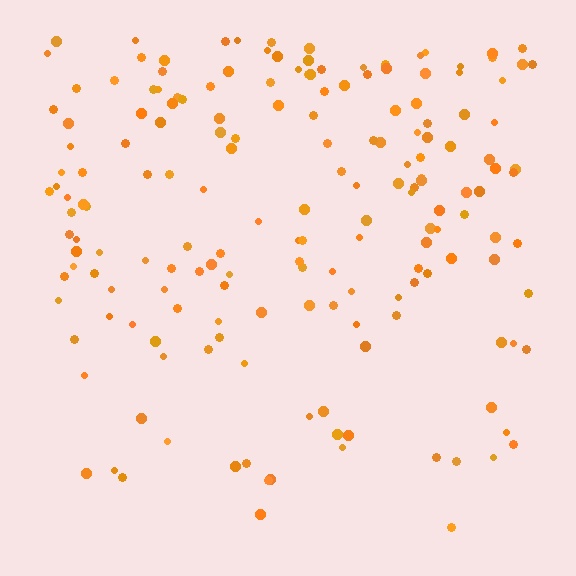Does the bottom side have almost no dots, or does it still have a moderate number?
Still a moderate number, just noticeably fewer than the top.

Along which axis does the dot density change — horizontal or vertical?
Vertical.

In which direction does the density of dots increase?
From bottom to top, with the top side densest.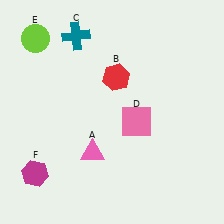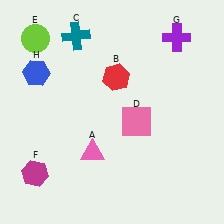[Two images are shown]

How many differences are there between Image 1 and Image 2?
There are 2 differences between the two images.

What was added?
A purple cross (G), a blue hexagon (H) were added in Image 2.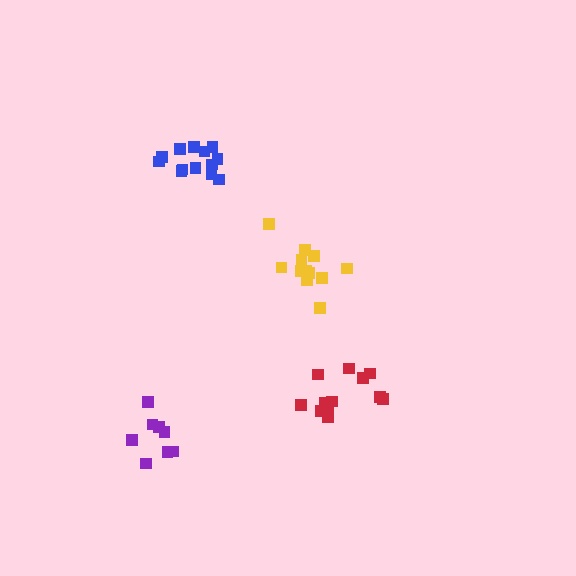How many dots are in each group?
Group 1: 13 dots, Group 2: 8 dots, Group 3: 13 dots, Group 4: 12 dots (46 total).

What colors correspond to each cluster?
The clusters are colored: red, purple, blue, yellow.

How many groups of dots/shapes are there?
There are 4 groups.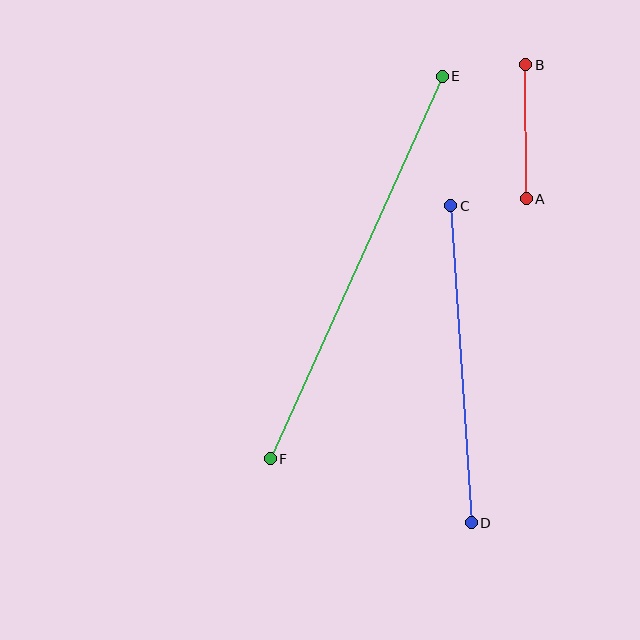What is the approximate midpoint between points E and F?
The midpoint is at approximately (356, 267) pixels.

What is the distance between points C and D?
The distance is approximately 317 pixels.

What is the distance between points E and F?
The distance is approximately 419 pixels.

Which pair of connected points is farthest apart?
Points E and F are farthest apart.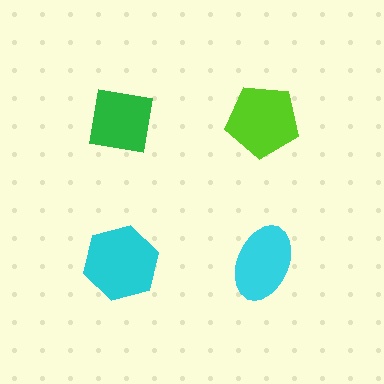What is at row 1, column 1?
A green square.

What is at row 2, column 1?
A cyan hexagon.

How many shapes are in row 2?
2 shapes.